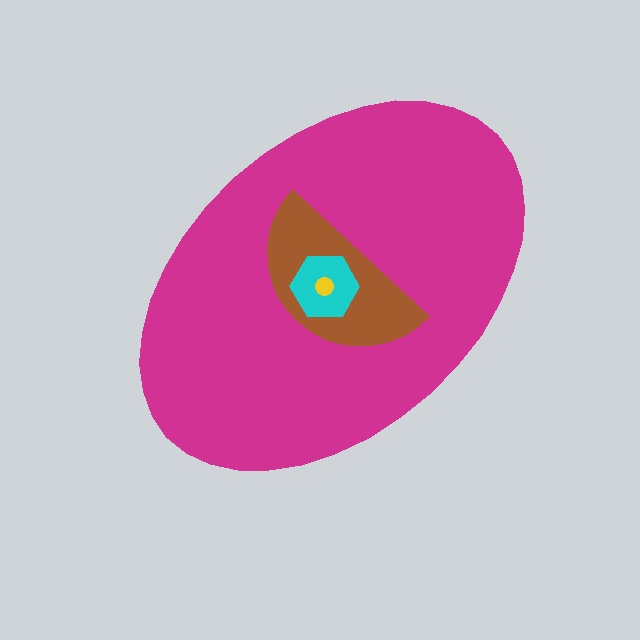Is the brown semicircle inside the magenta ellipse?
Yes.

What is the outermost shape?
The magenta ellipse.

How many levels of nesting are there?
4.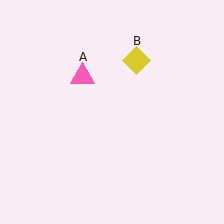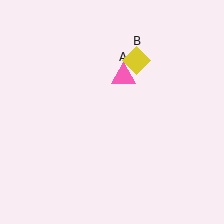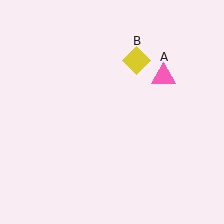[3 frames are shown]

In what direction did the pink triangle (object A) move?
The pink triangle (object A) moved right.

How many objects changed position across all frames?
1 object changed position: pink triangle (object A).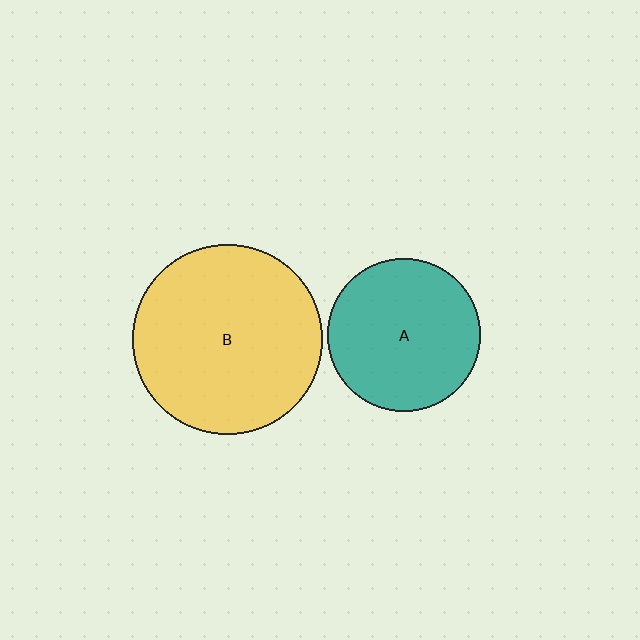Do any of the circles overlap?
No, none of the circles overlap.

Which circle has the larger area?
Circle B (yellow).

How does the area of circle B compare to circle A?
Approximately 1.5 times.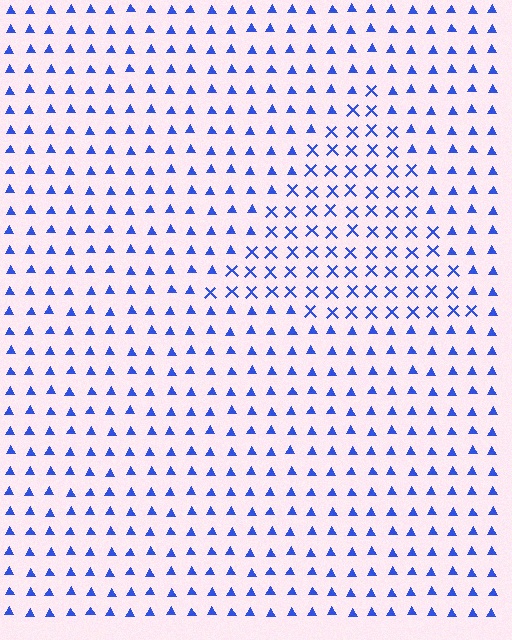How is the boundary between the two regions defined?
The boundary is defined by a change in element shape: X marks inside vs. triangles outside. All elements share the same color and spacing.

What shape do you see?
I see a triangle.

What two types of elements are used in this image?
The image uses X marks inside the triangle region and triangles outside it.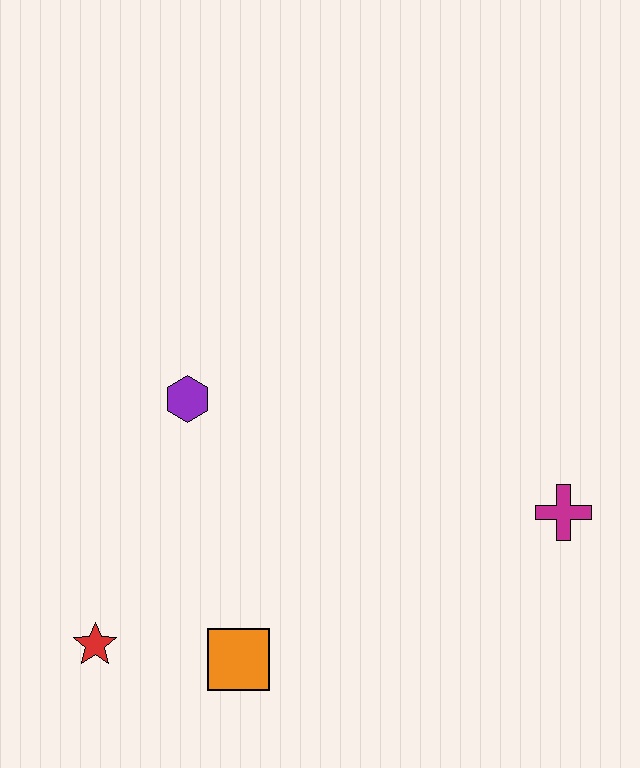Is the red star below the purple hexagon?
Yes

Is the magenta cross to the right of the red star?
Yes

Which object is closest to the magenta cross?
The orange square is closest to the magenta cross.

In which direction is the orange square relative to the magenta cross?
The orange square is to the left of the magenta cross.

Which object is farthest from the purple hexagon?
The magenta cross is farthest from the purple hexagon.